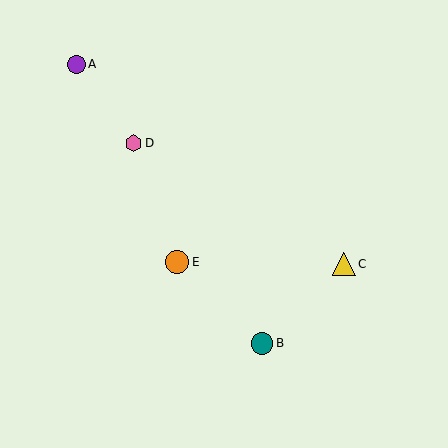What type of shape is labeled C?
Shape C is a yellow triangle.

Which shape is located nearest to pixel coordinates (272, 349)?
The teal circle (labeled B) at (262, 343) is nearest to that location.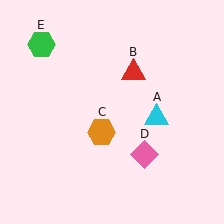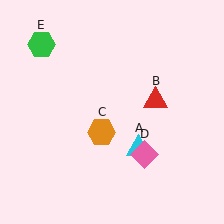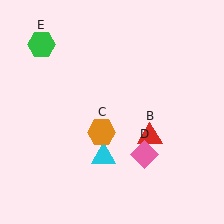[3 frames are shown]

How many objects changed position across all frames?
2 objects changed position: cyan triangle (object A), red triangle (object B).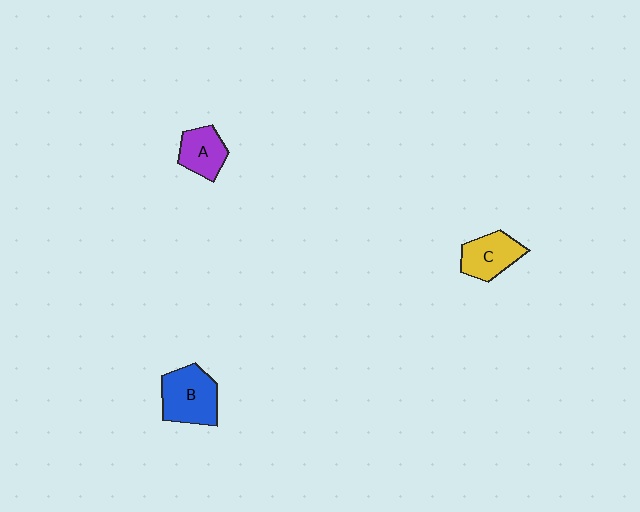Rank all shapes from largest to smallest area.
From largest to smallest: B (blue), C (yellow), A (purple).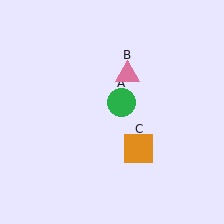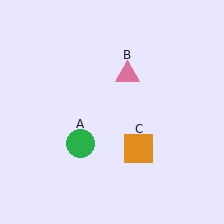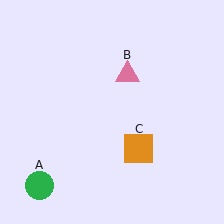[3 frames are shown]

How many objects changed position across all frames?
1 object changed position: green circle (object A).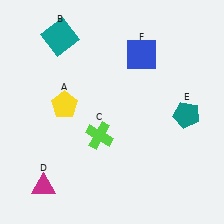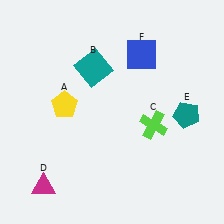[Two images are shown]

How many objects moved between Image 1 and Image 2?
2 objects moved between the two images.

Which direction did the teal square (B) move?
The teal square (B) moved right.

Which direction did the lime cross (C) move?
The lime cross (C) moved right.